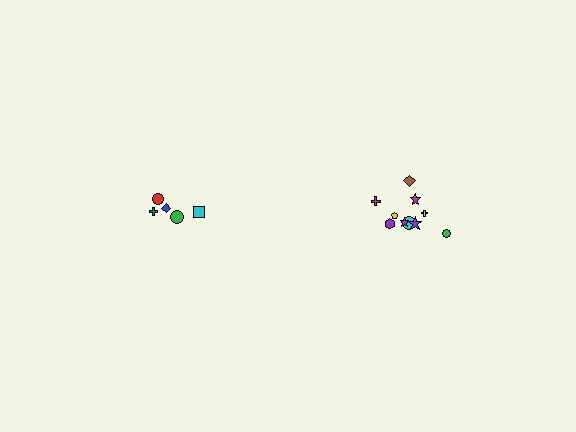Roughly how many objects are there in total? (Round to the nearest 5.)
Roughly 15 objects in total.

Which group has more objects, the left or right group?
The right group.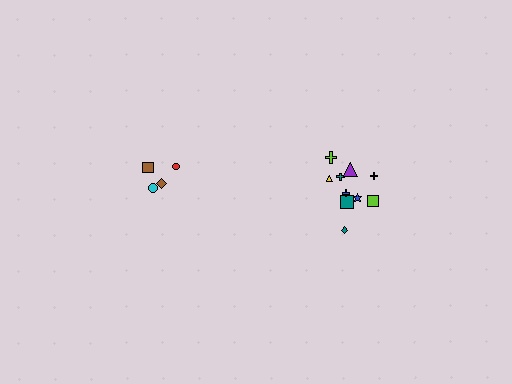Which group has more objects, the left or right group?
The right group.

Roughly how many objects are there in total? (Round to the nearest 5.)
Roughly 15 objects in total.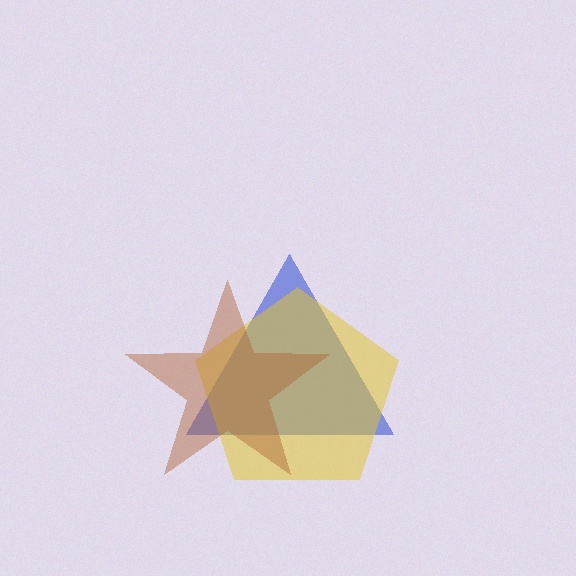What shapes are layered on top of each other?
The layered shapes are: a blue triangle, a yellow pentagon, a brown star.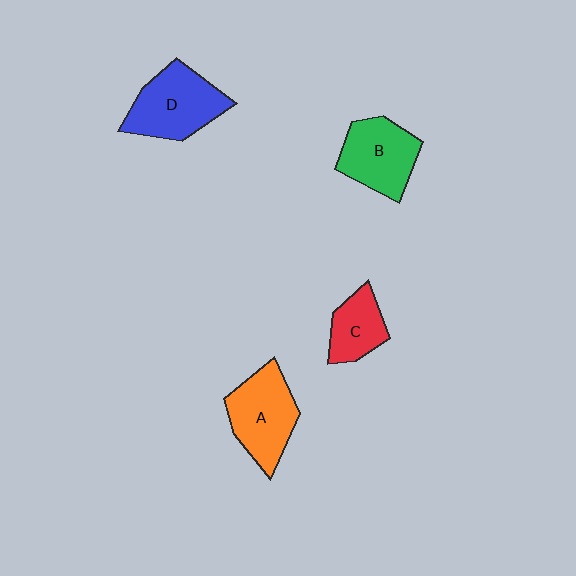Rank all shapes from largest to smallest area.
From largest to smallest: D (blue), A (orange), B (green), C (red).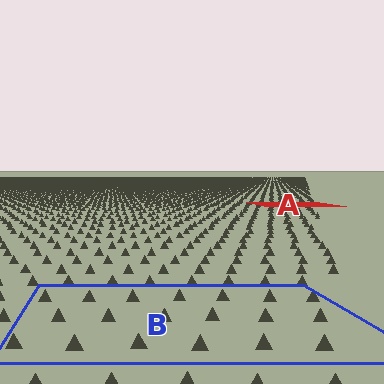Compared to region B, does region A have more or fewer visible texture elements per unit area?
Region A has more texture elements per unit area — they are packed more densely because it is farther away.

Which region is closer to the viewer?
Region B is closer. The texture elements there are larger and more spread out.